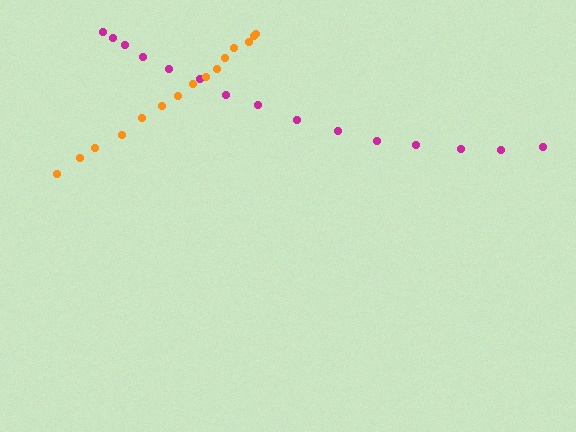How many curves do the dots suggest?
There are 2 distinct paths.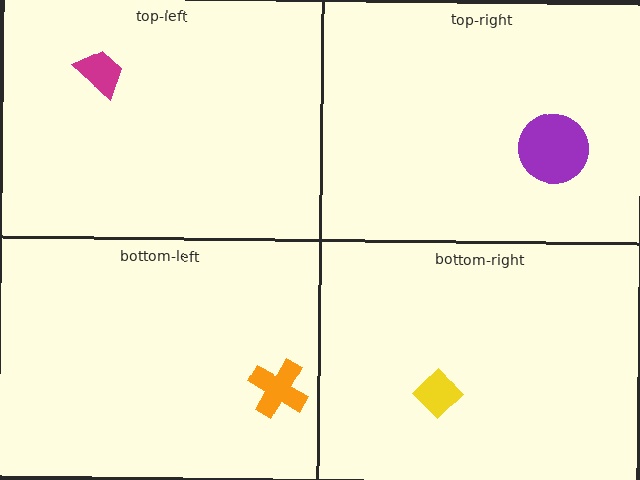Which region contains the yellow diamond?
The bottom-right region.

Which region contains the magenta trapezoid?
The top-left region.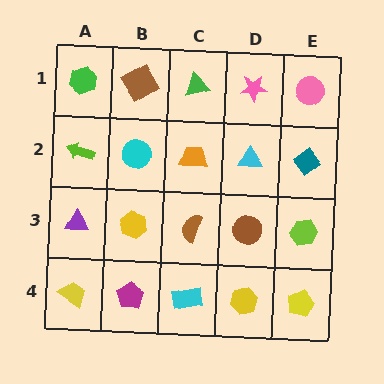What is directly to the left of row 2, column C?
A cyan circle.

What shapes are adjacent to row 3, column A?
A lime arrow (row 2, column A), a yellow trapezoid (row 4, column A), a yellow hexagon (row 3, column B).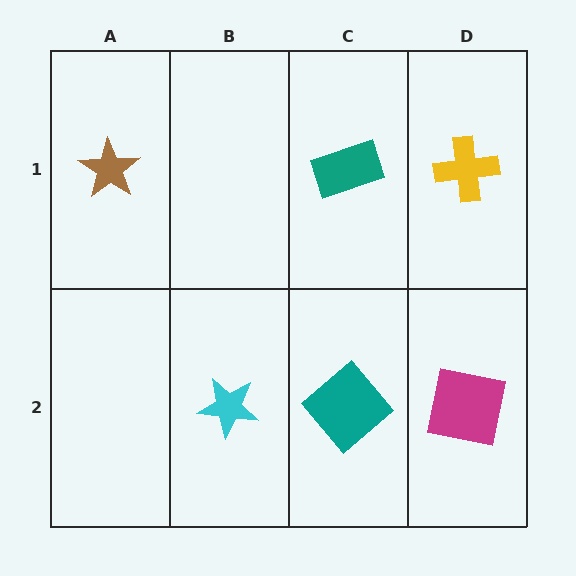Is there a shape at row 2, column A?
No, that cell is empty.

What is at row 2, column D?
A magenta square.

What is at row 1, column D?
A yellow cross.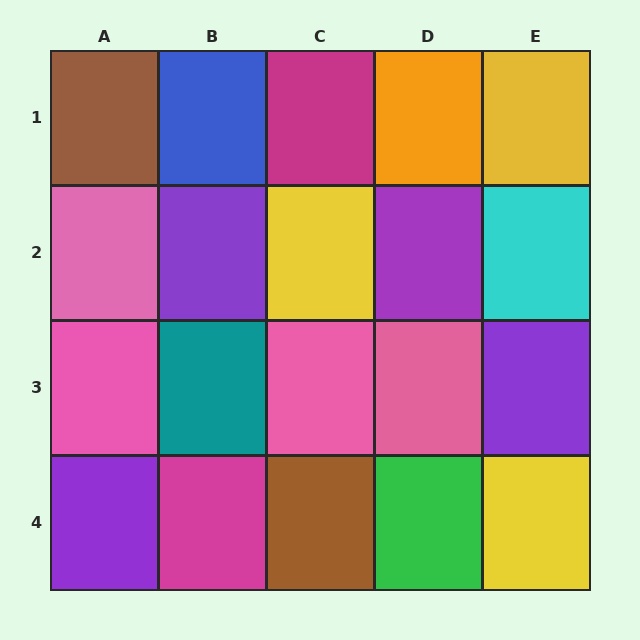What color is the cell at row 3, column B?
Teal.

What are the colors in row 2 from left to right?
Pink, purple, yellow, purple, cyan.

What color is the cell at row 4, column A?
Purple.